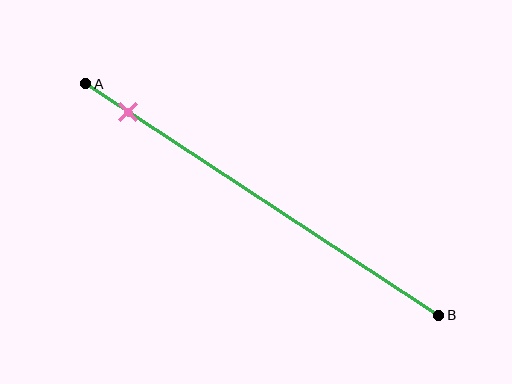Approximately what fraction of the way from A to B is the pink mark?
The pink mark is approximately 10% of the way from A to B.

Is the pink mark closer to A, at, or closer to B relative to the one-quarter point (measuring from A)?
The pink mark is closer to point A than the one-quarter point of segment AB.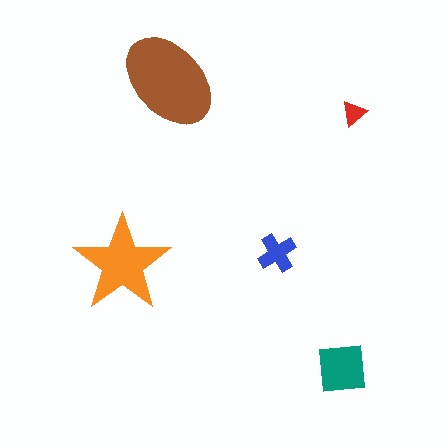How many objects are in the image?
There are 5 objects in the image.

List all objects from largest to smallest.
The brown ellipse, the orange star, the teal square, the blue cross, the red triangle.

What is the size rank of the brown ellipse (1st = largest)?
1st.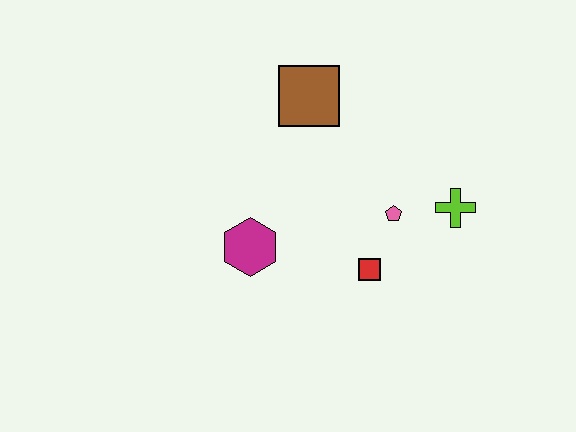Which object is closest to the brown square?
The pink pentagon is closest to the brown square.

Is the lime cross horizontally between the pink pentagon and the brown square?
No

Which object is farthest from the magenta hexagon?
The lime cross is farthest from the magenta hexagon.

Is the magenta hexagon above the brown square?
No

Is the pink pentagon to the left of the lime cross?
Yes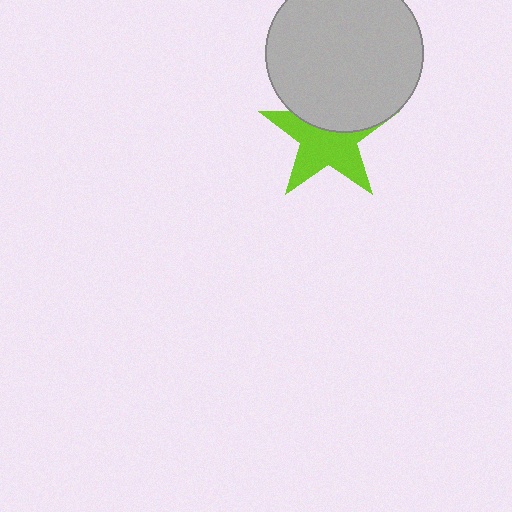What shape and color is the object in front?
The object in front is a light gray circle.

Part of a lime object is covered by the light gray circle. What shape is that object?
It is a star.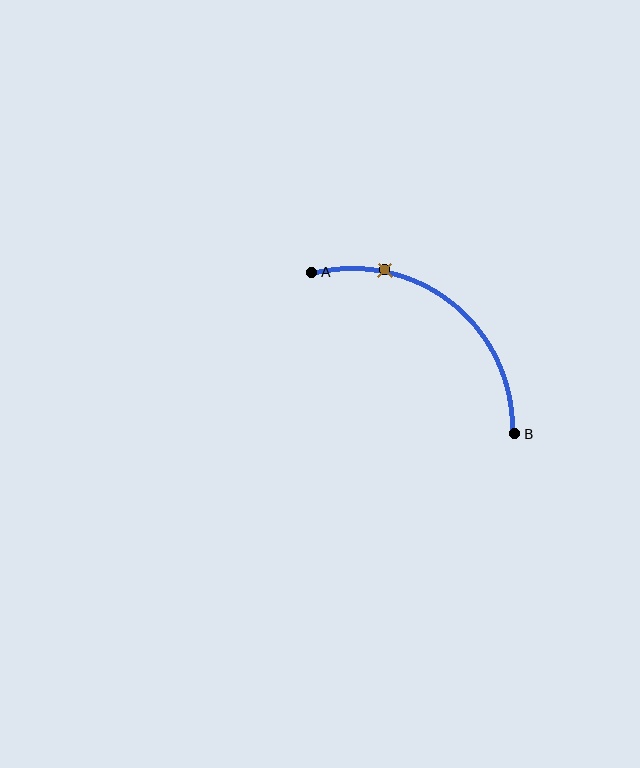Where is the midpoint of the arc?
The arc midpoint is the point on the curve farthest from the straight line joining A and B. It sits above and to the right of that line.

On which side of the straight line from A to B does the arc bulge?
The arc bulges above and to the right of the straight line connecting A and B.